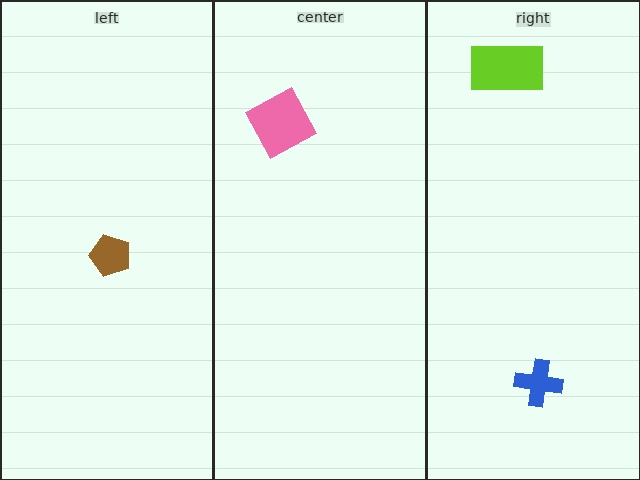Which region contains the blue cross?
The right region.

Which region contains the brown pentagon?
The left region.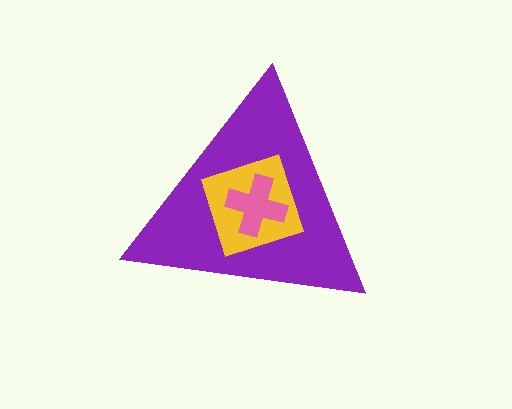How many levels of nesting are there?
3.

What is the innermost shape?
The pink cross.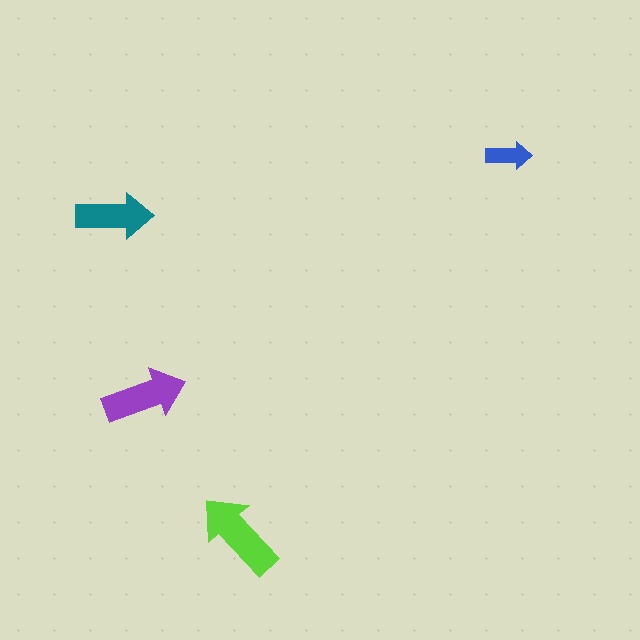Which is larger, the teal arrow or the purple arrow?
The purple one.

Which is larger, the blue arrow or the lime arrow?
The lime one.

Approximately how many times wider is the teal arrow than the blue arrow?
About 1.5 times wider.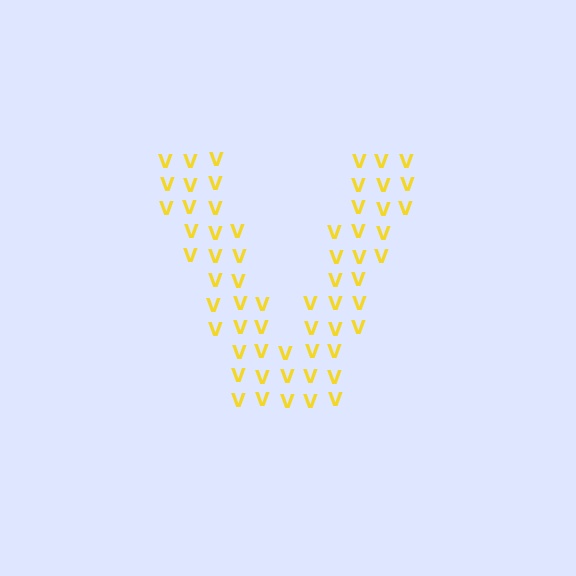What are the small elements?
The small elements are letter V's.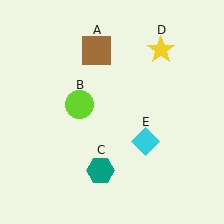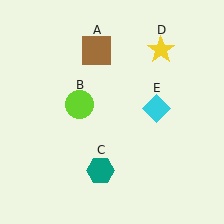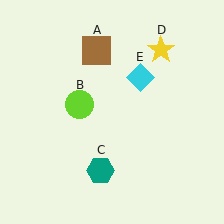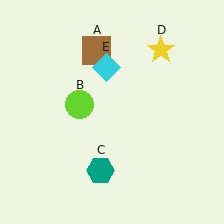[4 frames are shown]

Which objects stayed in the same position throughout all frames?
Brown square (object A) and lime circle (object B) and teal hexagon (object C) and yellow star (object D) remained stationary.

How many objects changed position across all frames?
1 object changed position: cyan diamond (object E).